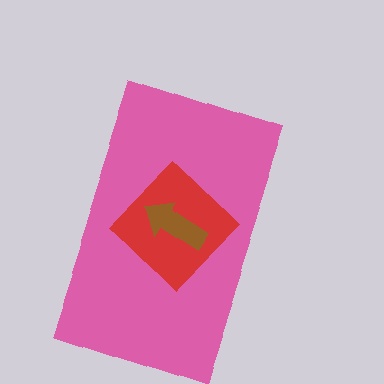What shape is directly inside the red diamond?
The brown arrow.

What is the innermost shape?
The brown arrow.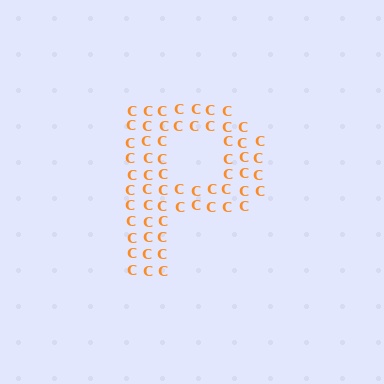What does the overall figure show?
The overall figure shows the letter P.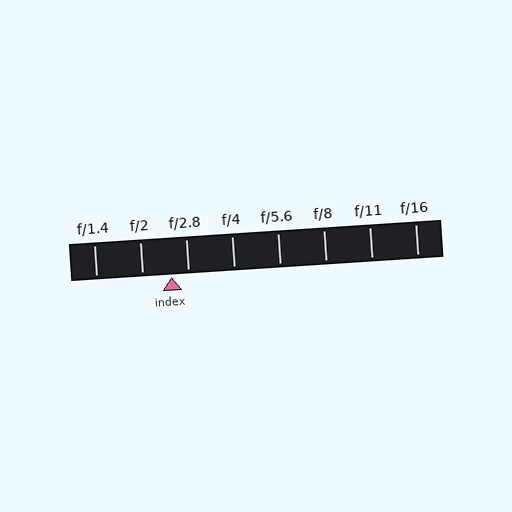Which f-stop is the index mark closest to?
The index mark is closest to f/2.8.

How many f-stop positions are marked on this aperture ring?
There are 8 f-stop positions marked.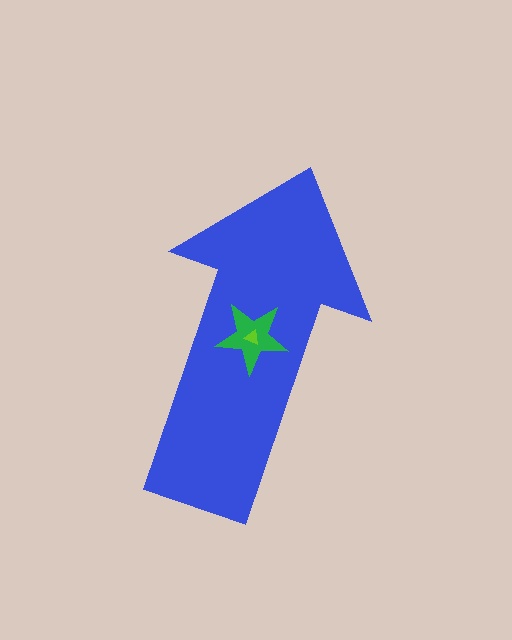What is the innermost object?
The lime triangle.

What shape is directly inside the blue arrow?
The green star.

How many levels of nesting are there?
3.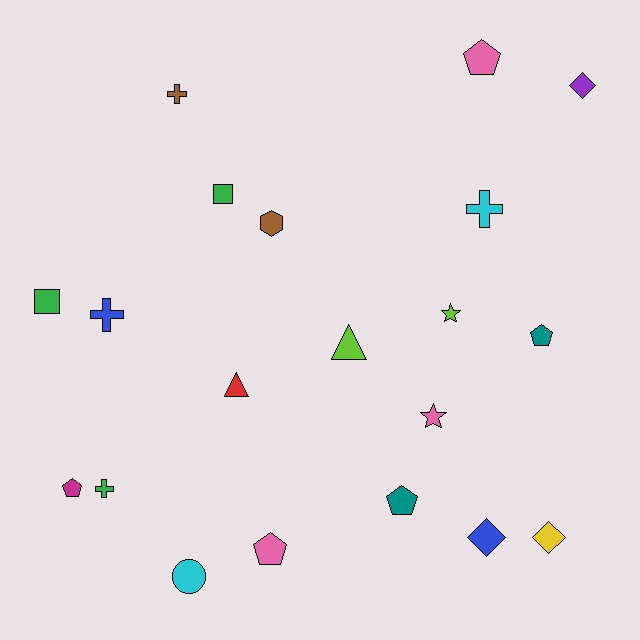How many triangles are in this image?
There are 2 triangles.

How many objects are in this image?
There are 20 objects.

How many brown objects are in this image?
There are 2 brown objects.